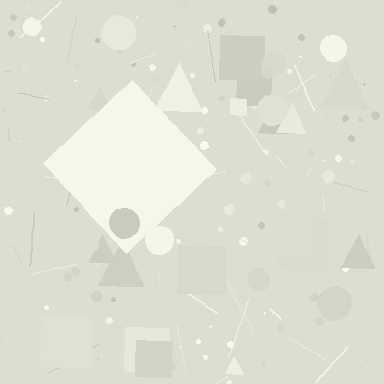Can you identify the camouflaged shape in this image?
The camouflaged shape is a diamond.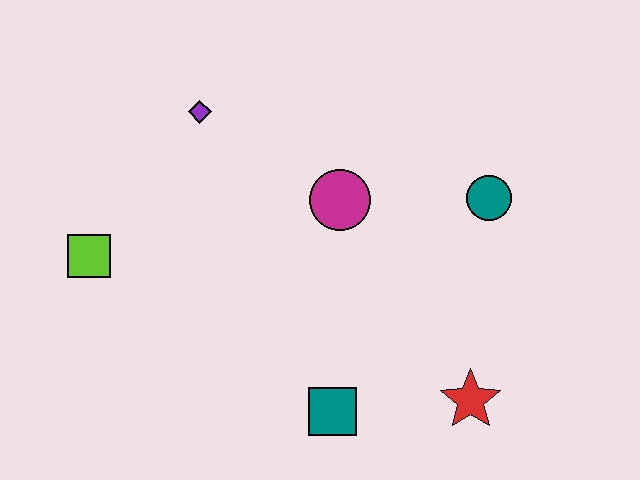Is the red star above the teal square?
Yes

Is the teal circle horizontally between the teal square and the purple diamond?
No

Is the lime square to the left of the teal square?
Yes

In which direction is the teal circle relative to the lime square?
The teal circle is to the right of the lime square.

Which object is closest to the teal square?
The red star is closest to the teal square.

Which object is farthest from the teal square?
The purple diamond is farthest from the teal square.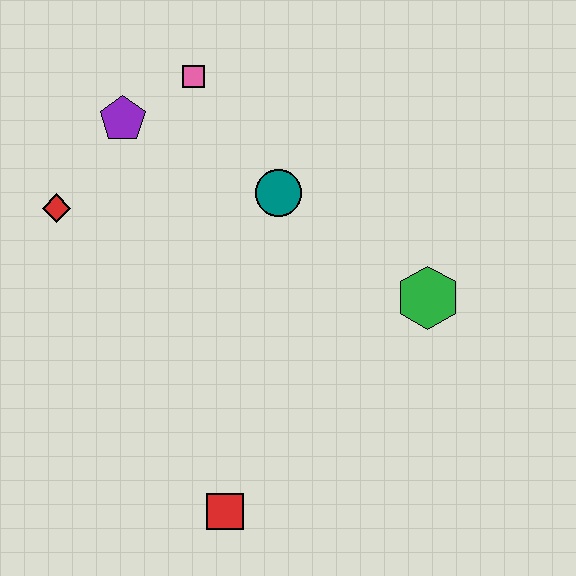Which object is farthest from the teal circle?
The red square is farthest from the teal circle.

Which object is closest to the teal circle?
The pink square is closest to the teal circle.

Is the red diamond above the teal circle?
No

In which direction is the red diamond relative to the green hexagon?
The red diamond is to the left of the green hexagon.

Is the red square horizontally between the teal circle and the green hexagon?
No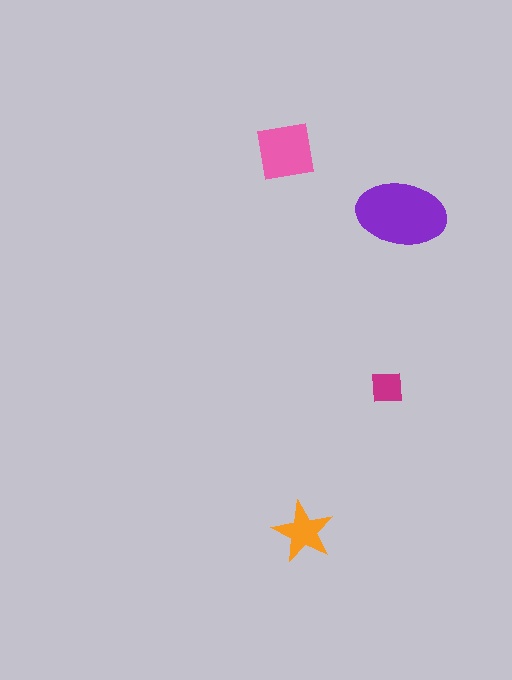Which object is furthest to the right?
The purple ellipse is rightmost.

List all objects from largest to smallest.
The purple ellipse, the pink square, the orange star, the magenta square.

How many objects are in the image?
There are 4 objects in the image.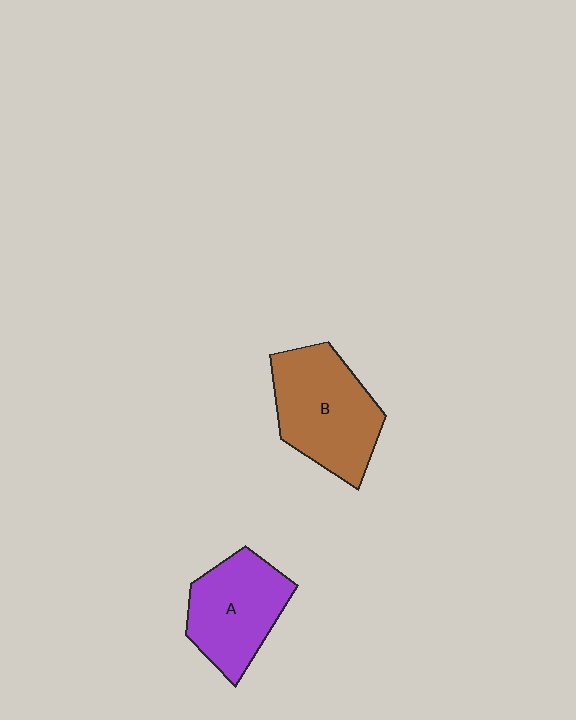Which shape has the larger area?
Shape B (brown).